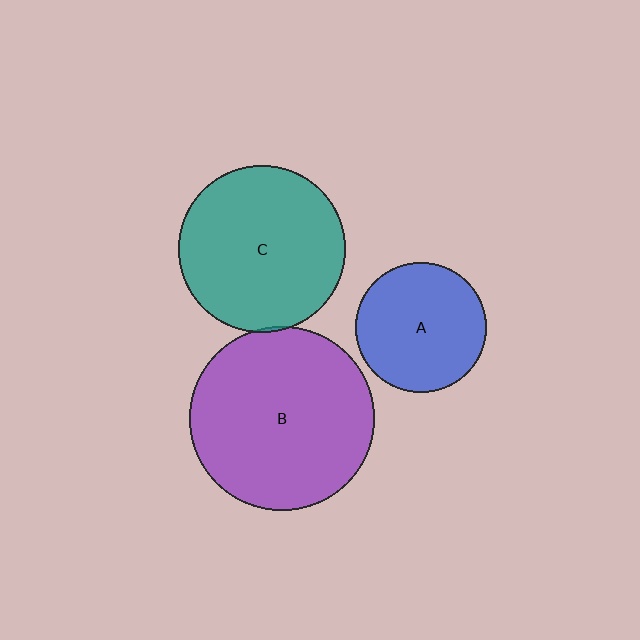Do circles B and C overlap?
Yes.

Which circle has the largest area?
Circle B (purple).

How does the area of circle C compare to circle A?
Approximately 1.6 times.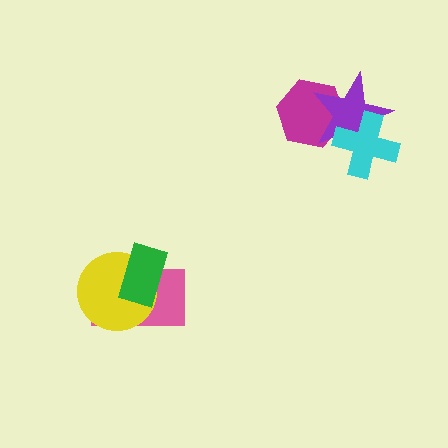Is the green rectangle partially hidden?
No, no other shape covers it.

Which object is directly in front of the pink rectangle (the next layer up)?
The yellow circle is directly in front of the pink rectangle.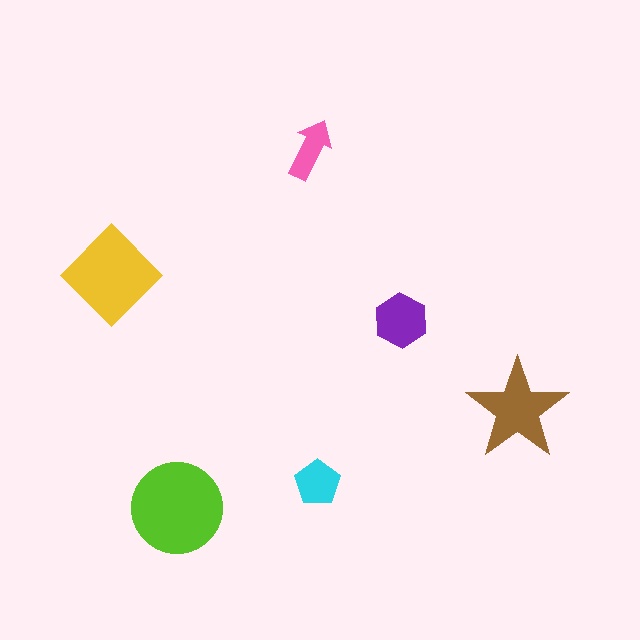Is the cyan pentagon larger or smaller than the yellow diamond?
Smaller.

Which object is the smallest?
The pink arrow.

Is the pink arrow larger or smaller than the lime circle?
Smaller.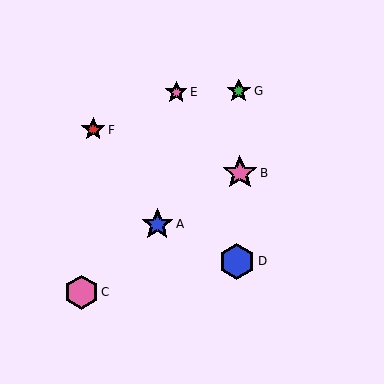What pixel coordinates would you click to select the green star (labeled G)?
Click at (239, 91) to select the green star G.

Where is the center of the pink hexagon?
The center of the pink hexagon is at (82, 292).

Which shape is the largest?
The blue hexagon (labeled D) is the largest.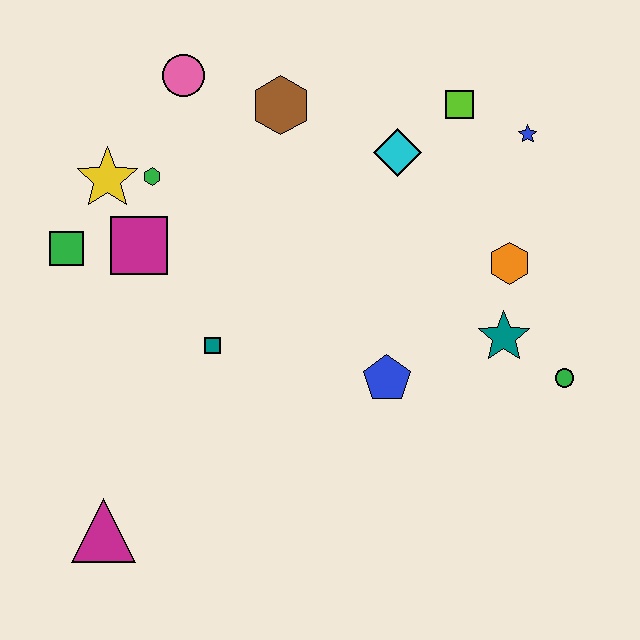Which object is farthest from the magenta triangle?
The blue star is farthest from the magenta triangle.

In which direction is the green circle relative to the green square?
The green circle is to the right of the green square.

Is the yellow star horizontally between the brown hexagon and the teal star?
No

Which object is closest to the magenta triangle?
The teal square is closest to the magenta triangle.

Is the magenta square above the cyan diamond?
No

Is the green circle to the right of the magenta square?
Yes